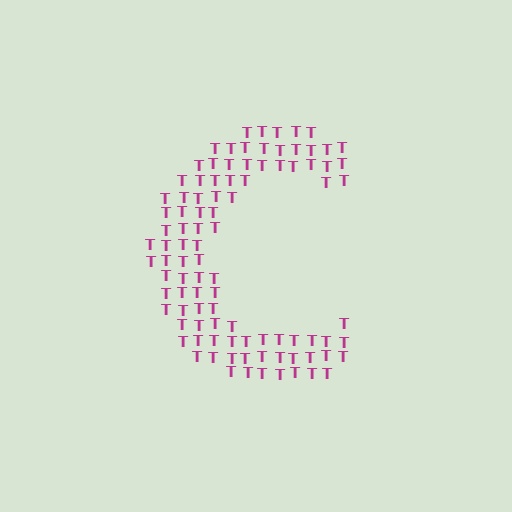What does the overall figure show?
The overall figure shows the letter C.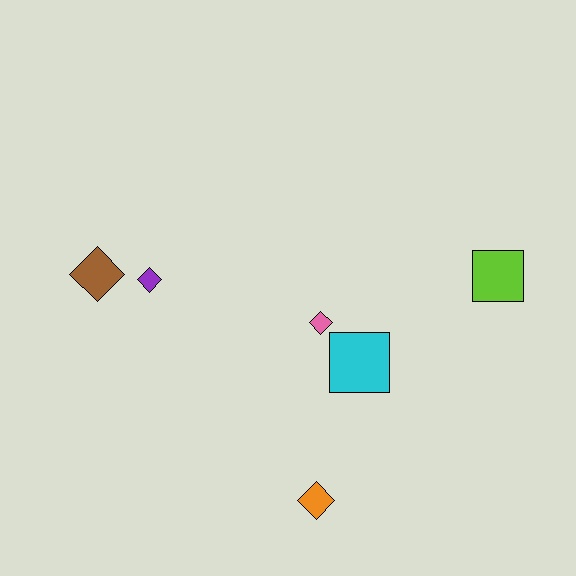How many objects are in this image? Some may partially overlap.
There are 6 objects.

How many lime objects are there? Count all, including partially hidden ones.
There is 1 lime object.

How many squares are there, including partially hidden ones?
There are 2 squares.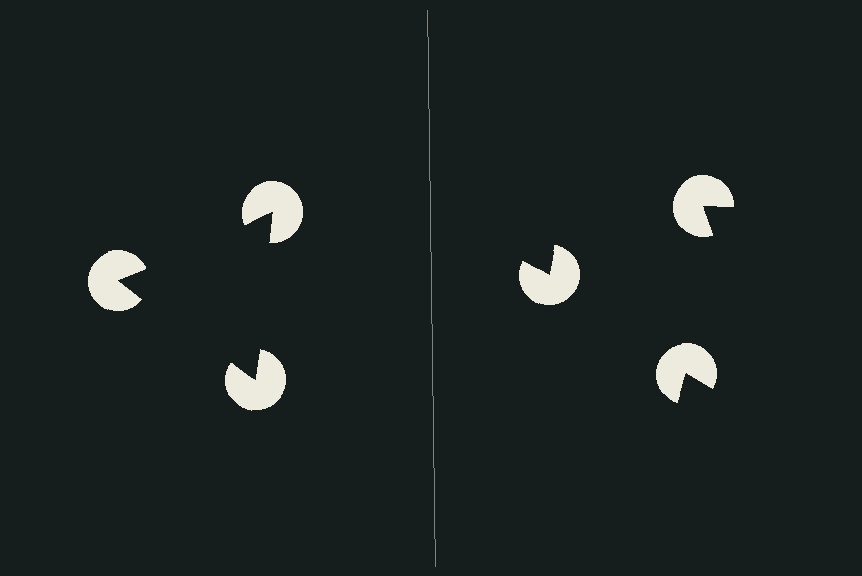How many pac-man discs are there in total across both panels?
6 — 3 on each side.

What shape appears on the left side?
An illusory triangle.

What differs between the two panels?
The pac-man discs are positioned identically on both sides; only the wedge orientations differ. On the left they align to a triangle; on the right they are misaligned.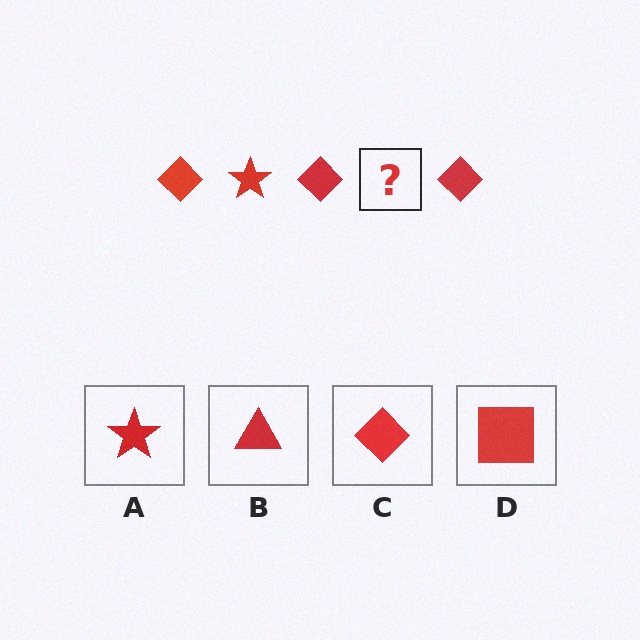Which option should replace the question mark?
Option A.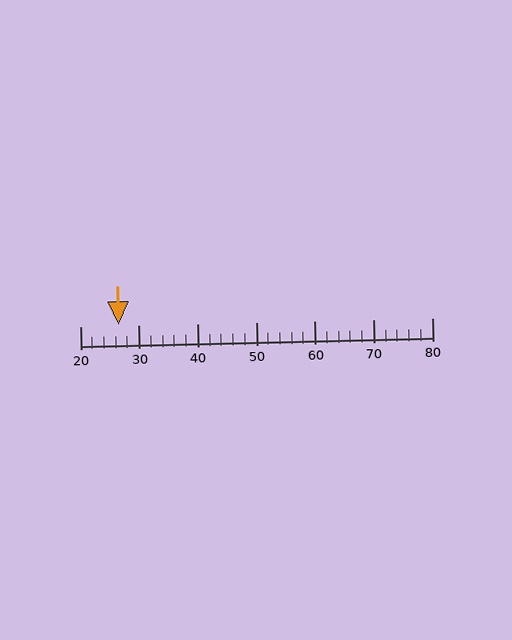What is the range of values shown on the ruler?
The ruler shows values from 20 to 80.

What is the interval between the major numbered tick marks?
The major tick marks are spaced 10 units apart.